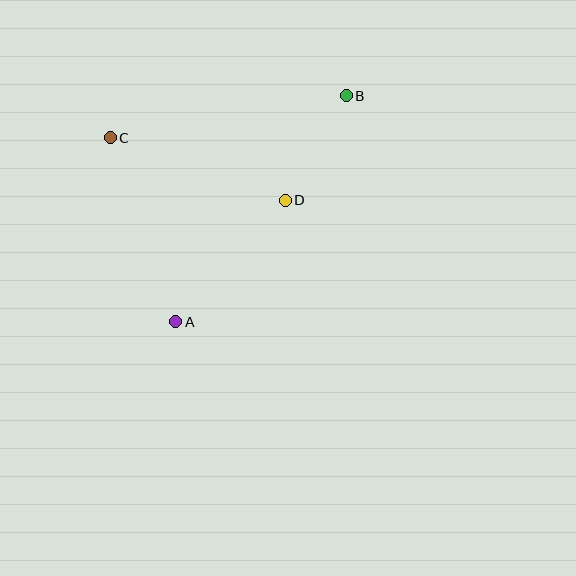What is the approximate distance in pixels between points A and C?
The distance between A and C is approximately 195 pixels.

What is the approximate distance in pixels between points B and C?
The distance between B and C is approximately 240 pixels.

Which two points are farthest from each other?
Points A and B are farthest from each other.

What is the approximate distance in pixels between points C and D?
The distance between C and D is approximately 186 pixels.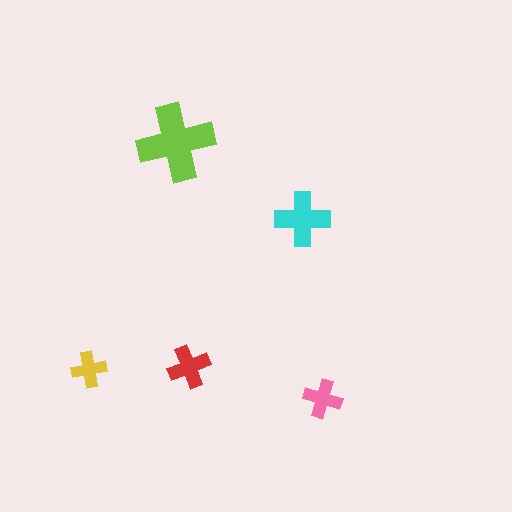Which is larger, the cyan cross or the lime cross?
The lime one.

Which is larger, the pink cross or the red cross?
The red one.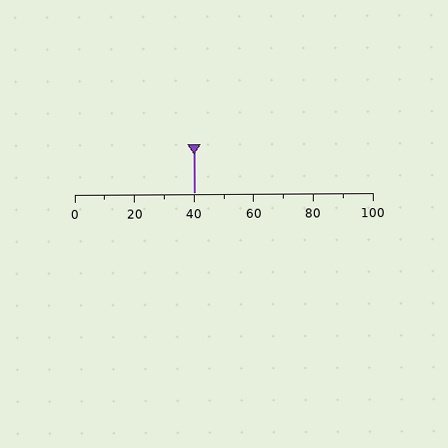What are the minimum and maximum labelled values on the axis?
The axis runs from 0 to 100.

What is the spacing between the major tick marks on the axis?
The major ticks are spaced 20 apart.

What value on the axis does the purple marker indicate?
The marker indicates approximately 40.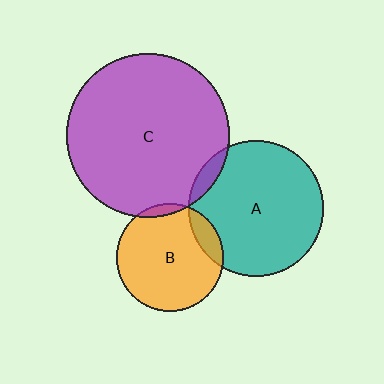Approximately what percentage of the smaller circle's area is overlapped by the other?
Approximately 5%.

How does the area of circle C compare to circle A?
Approximately 1.5 times.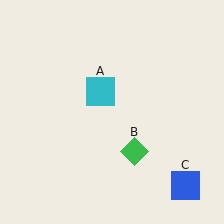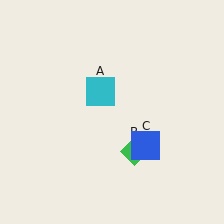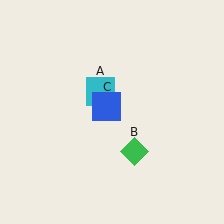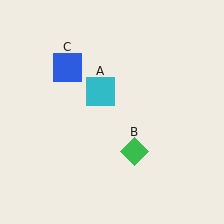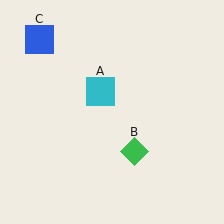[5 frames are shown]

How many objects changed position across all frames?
1 object changed position: blue square (object C).